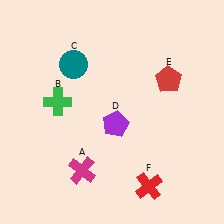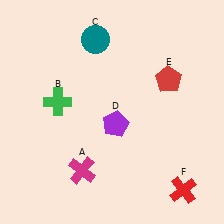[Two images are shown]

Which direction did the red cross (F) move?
The red cross (F) moved right.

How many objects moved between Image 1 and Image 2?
2 objects moved between the two images.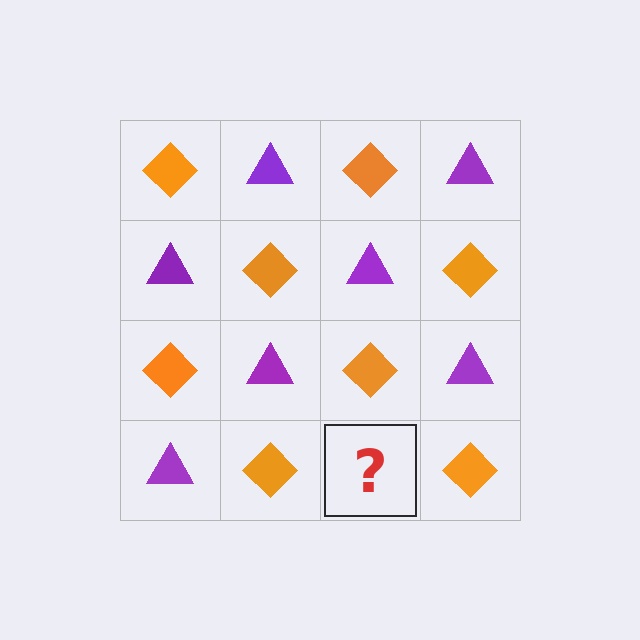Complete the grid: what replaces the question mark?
The question mark should be replaced with a purple triangle.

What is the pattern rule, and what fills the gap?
The rule is that it alternates orange diamond and purple triangle in a checkerboard pattern. The gap should be filled with a purple triangle.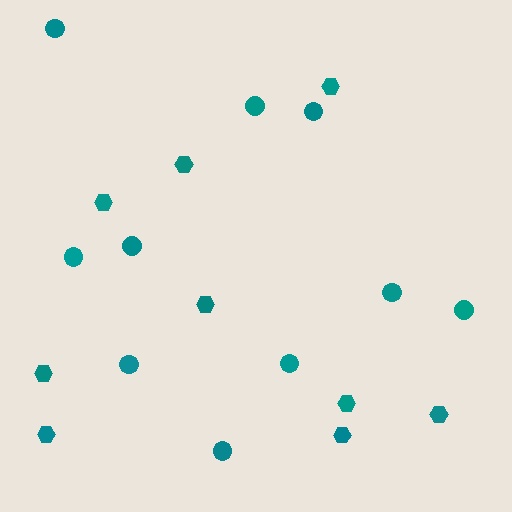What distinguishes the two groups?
There are 2 groups: one group of hexagons (9) and one group of circles (10).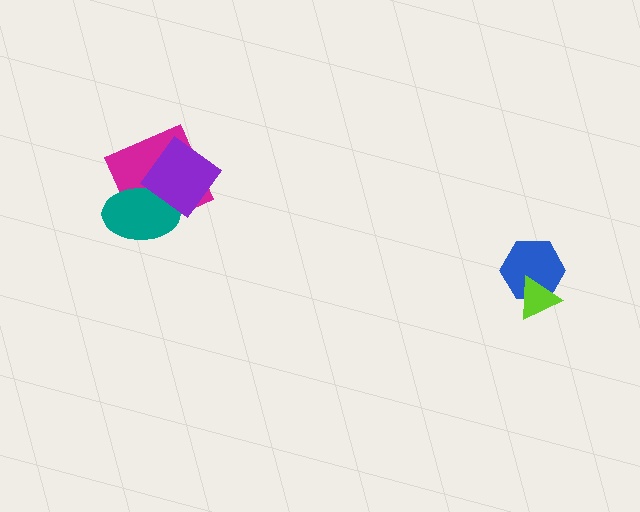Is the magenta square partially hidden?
Yes, it is partially covered by another shape.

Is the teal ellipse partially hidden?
Yes, it is partially covered by another shape.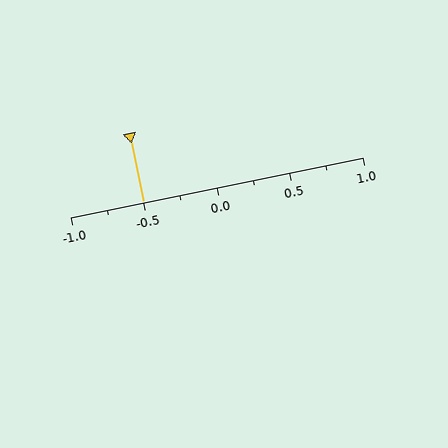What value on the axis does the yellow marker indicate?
The marker indicates approximately -0.5.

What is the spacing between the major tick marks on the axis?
The major ticks are spaced 0.5 apart.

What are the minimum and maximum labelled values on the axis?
The axis runs from -1.0 to 1.0.